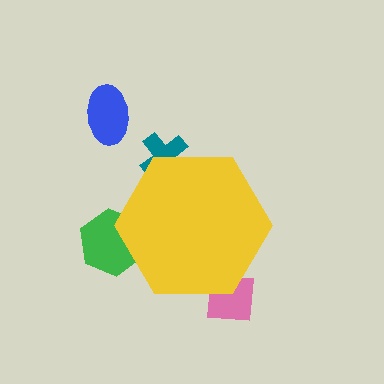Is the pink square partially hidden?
Yes, the pink square is partially hidden behind the yellow hexagon.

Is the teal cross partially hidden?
Yes, the teal cross is partially hidden behind the yellow hexagon.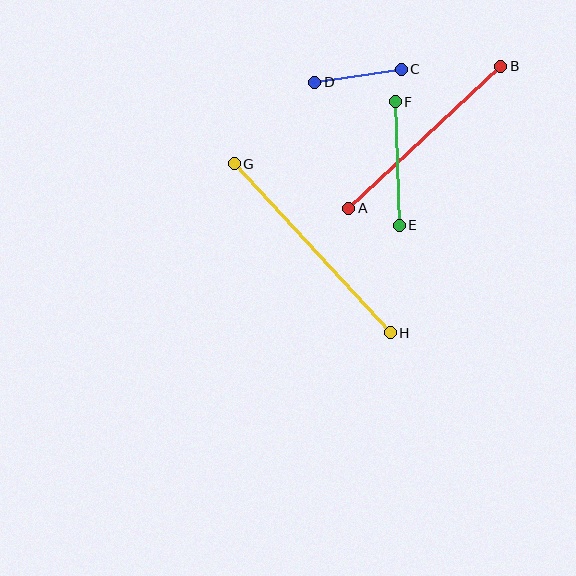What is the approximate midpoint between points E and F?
The midpoint is at approximately (397, 163) pixels.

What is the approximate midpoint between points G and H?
The midpoint is at approximately (312, 248) pixels.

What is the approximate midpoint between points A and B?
The midpoint is at approximately (425, 137) pixels.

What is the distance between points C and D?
The distance is approximately 88 pixels.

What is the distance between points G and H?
The distance is approximately 230 pixels.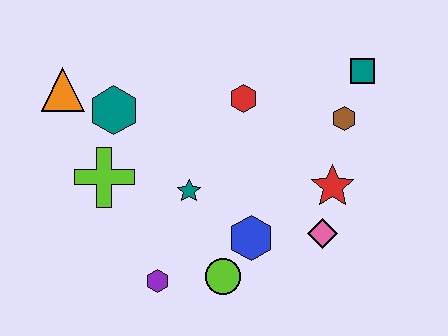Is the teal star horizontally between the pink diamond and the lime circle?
No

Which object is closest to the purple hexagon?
The lime circle is closest to the purple hexagon.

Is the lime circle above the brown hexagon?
No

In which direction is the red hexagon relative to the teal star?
The red hexagon is above the teal star.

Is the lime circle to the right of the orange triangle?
Yes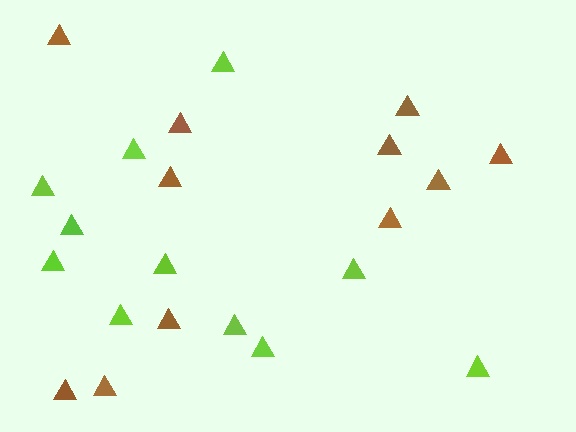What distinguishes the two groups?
There are 2 groups: one group of brown triangles (11) and one group of lime triangles (11).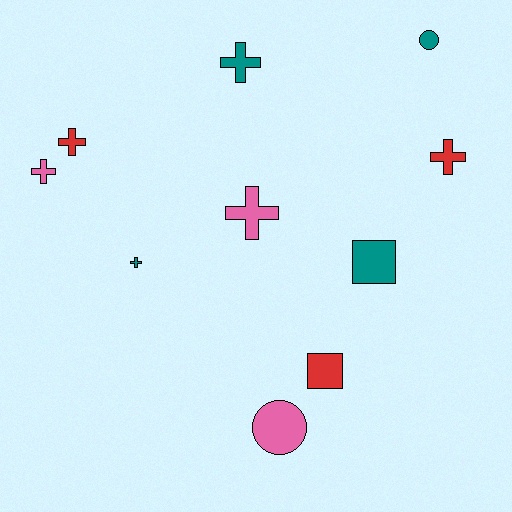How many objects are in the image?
There are 10 objects.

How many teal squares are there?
There is 1 teal square.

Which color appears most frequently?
Teal, with 4 objects.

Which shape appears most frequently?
Cross, with 6 objects.